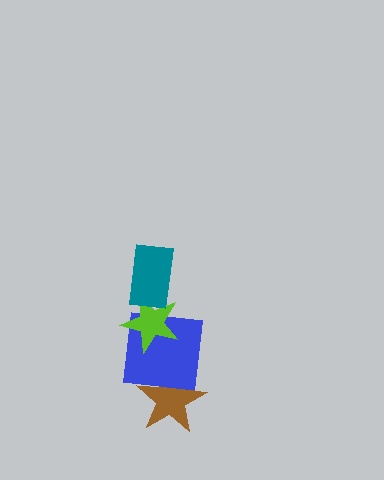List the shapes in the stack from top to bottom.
From top to bottom: the teal rectangle, the lime star, the blue square, the brown star.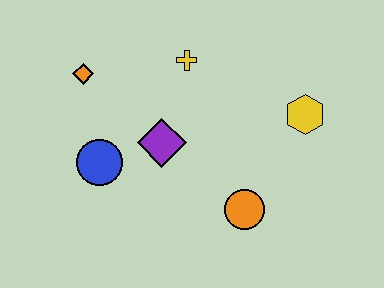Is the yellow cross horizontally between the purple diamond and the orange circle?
Yes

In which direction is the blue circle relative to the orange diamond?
The blue circle is below the orange diamond.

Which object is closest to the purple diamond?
The blue circle is closest to the purple diamond.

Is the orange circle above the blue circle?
No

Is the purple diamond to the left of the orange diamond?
No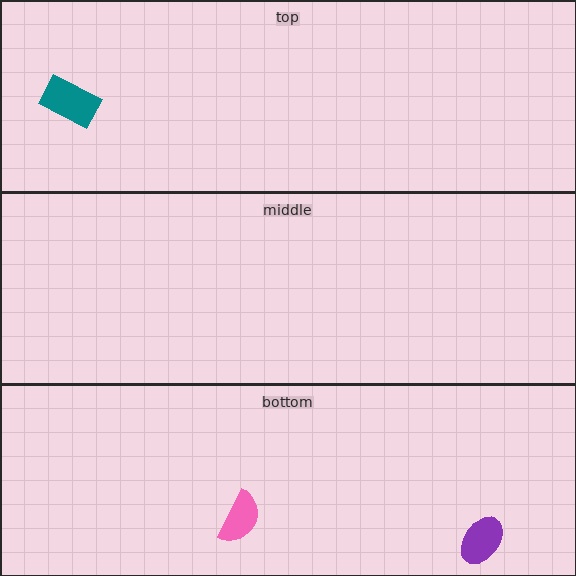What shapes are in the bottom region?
The pink semicircle, the purple ellipse.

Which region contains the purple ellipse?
The bottom region.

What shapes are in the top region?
The teal rectangle.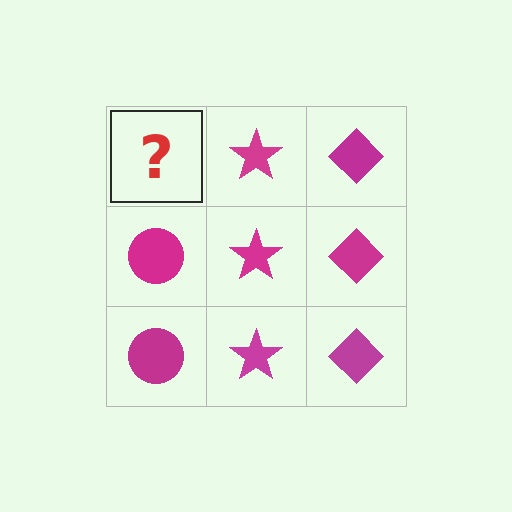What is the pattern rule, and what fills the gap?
The rule is that each column has a consistent shape. The gap should be filled with a magenta circle.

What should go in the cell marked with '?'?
The missing cell should contain a magenta circle.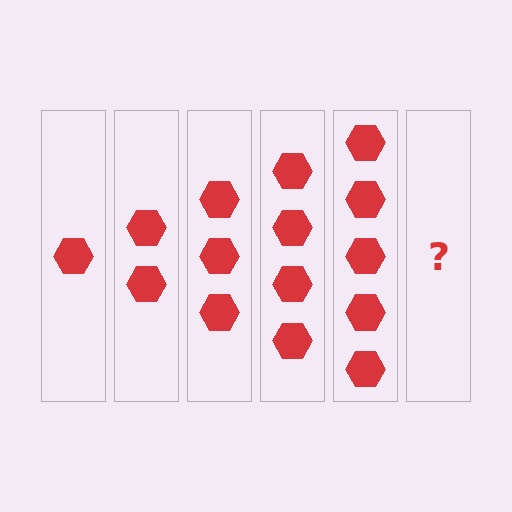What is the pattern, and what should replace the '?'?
The pattern is that each step adds one more hexagon. The '?' should be 6 hexagons.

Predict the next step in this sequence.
The next step is 6 hexagons.